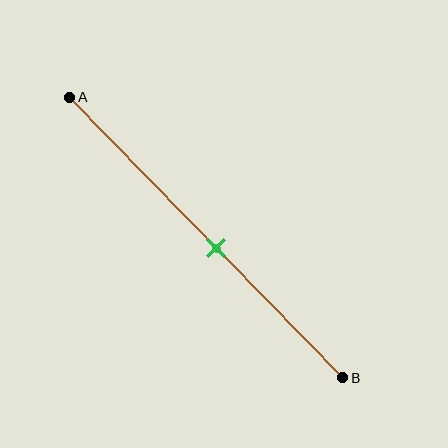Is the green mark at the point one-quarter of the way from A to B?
No, the mark is at about 55% from A, not at the 25% one-quarter point.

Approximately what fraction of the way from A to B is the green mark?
The green mark is approximately 55% of the way from A to B.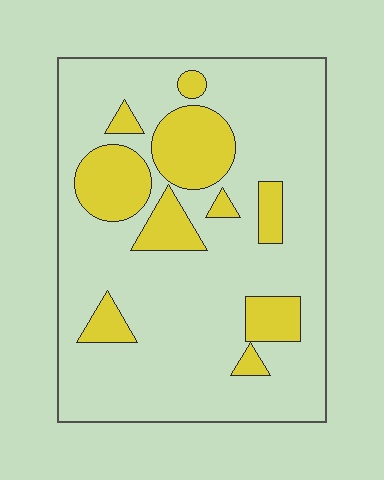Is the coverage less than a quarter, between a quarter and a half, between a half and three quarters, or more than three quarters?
Less than a quarter.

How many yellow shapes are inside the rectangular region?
10.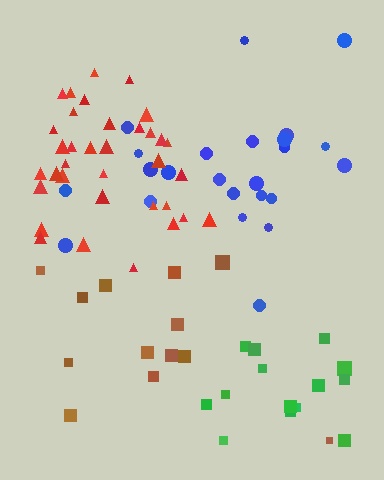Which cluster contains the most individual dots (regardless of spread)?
Red (35).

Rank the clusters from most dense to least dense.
red, green, blue, brown.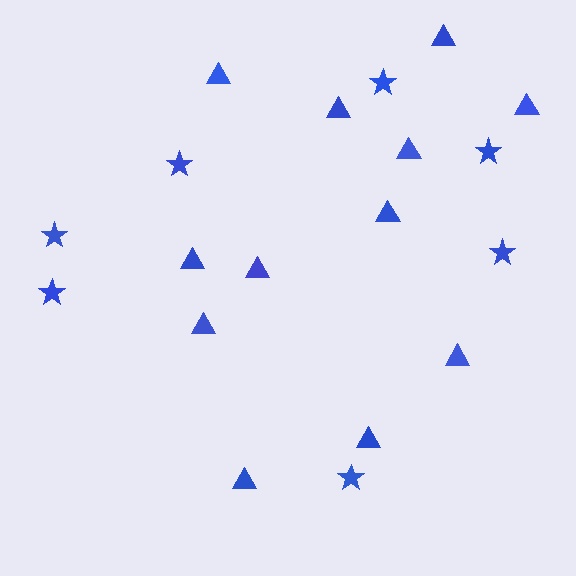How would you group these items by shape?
There are 2 groups: one group of stars (7) and one group of triangles (12).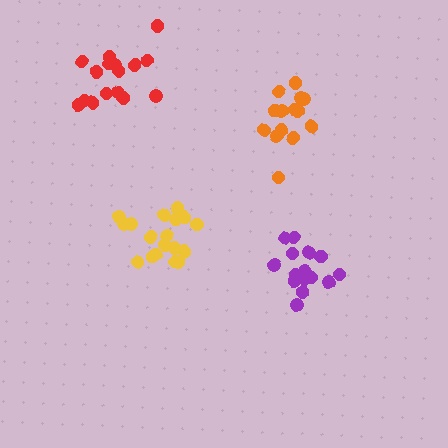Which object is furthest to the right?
The purple cluster is rightmost.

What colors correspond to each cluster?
The clusters are colored: orange, purple, yellow, red.